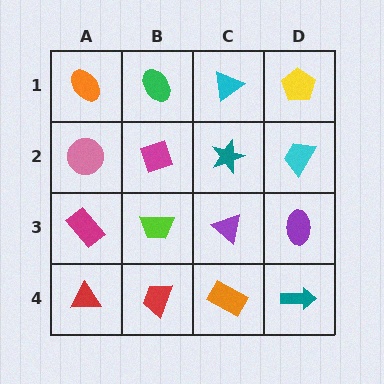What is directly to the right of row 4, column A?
A red trapezoid.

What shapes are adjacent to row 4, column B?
A lime trapezoid (row 3, column B), a red triangle (row 4, column A), an orange rectangle (row 4, column C).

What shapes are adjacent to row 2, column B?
A green ellipse (row 1, column B), a lime trapezoid (row 3, column B), a pink circle (row 2, column A), a teal star (row 2, column C).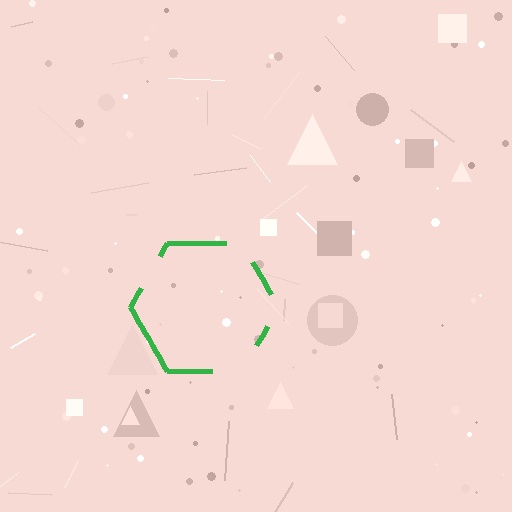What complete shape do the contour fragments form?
The contour fragments form a hexagon.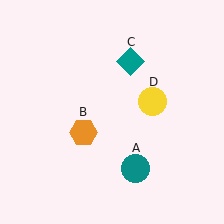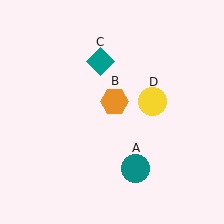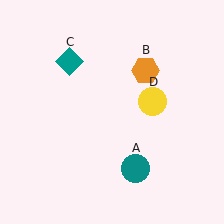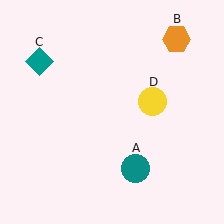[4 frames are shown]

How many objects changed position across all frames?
2 objects changed position: orange hexagon (object B), teal diamond (object C).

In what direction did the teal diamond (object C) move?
The teal diamond (object C) moved left.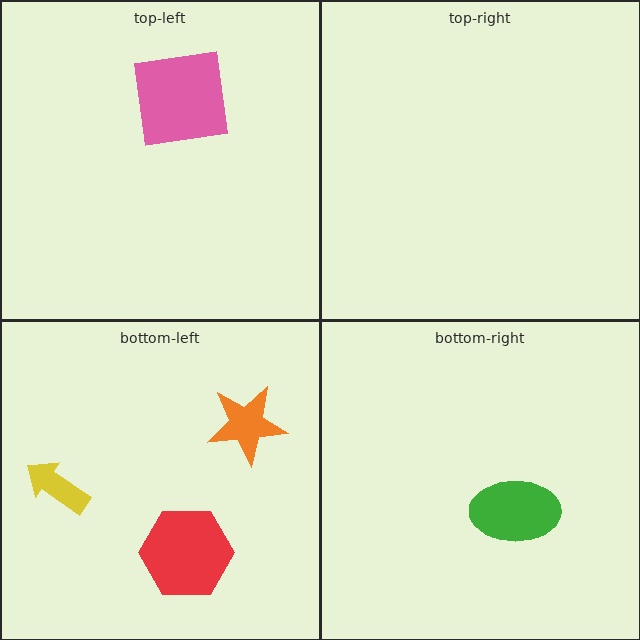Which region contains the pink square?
The top-left region.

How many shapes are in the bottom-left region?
3.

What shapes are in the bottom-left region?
The yellow arrow, the orange star, the red hexagon.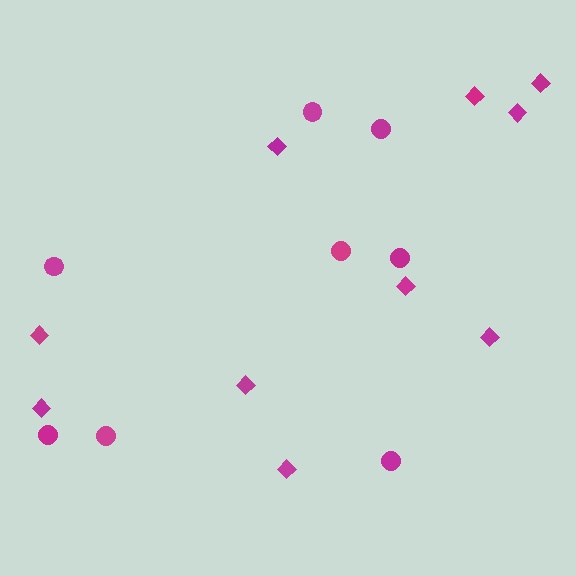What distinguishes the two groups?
There are 2 groups: one group of diamonds (10) and one group of circles (8).